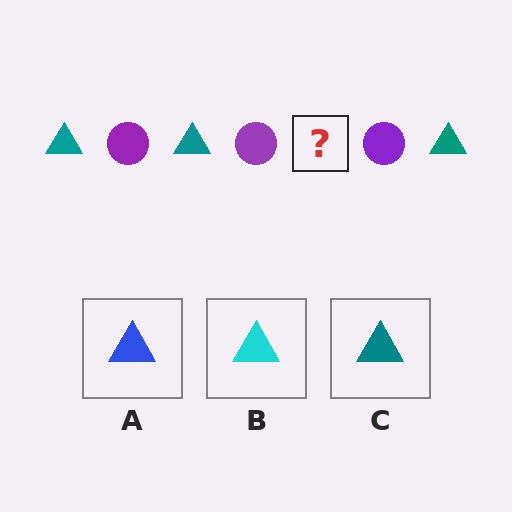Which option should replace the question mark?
Option C.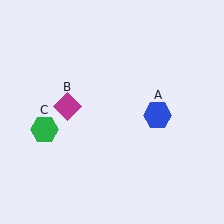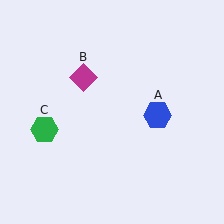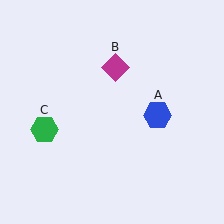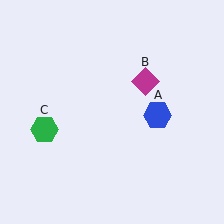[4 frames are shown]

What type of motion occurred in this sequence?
The magenta diamond (object B) rotated clockwise around the center of the scene.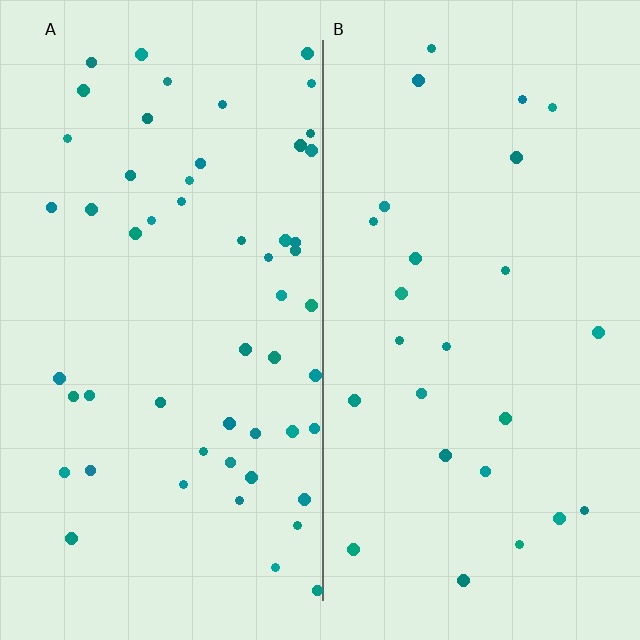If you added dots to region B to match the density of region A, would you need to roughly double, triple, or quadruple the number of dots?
Approximately double.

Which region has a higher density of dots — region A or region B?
A (the left).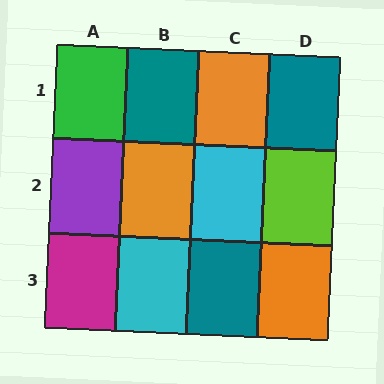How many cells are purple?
1 cell is purple.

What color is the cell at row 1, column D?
Teal.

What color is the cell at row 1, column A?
Green.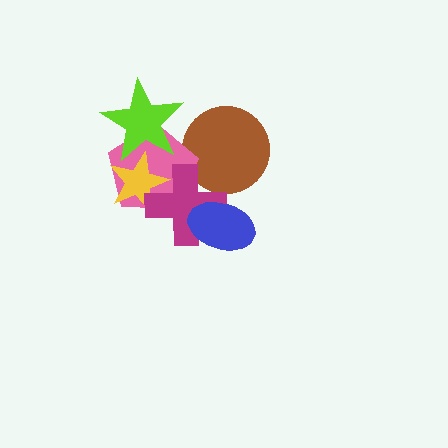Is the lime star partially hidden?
No, no other shape covers it.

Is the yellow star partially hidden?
Yes, it is partially covered by another shape.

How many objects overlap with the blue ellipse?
1 object overlaps with the blue ellipse.